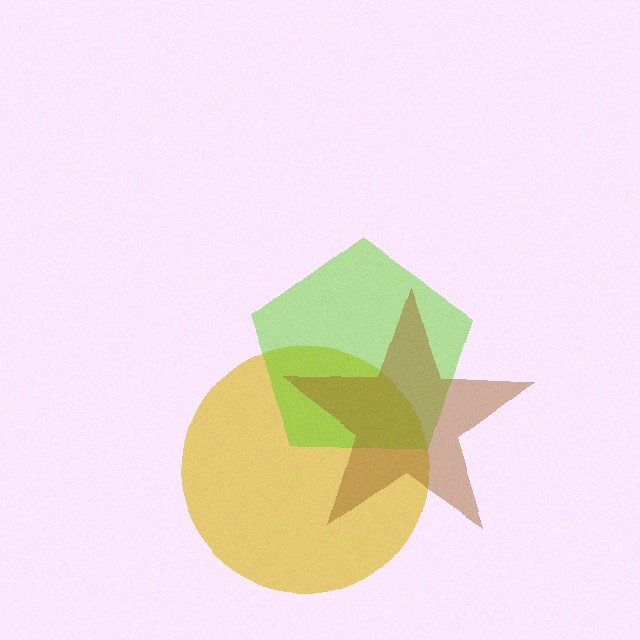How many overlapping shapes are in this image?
There are 3 overlapping shapes in the image.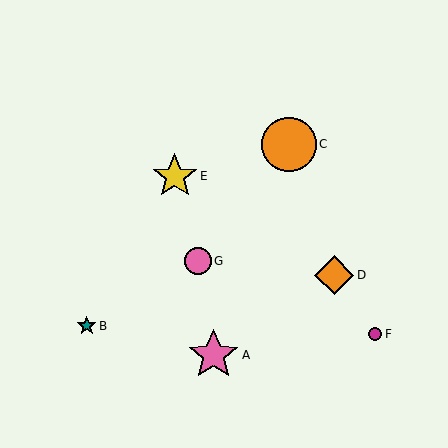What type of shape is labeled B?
Shape B is a teal star.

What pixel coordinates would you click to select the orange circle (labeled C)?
Click at (289, 144) to select the orange circle C.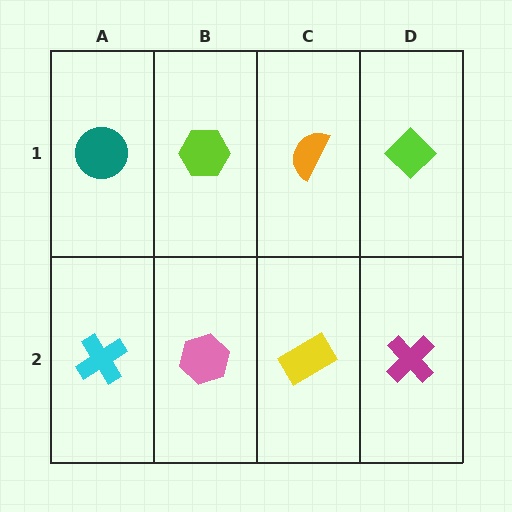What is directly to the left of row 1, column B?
A teal circle.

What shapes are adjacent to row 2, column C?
An orange semicircle (row 1, column C), a pink hexagon (row 2, column B), a magenta cross (row 2, column D).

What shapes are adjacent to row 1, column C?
A yellow rectangle (row 2, column C), a lime hexagon (row 1, column B), a lime diamond (row 1, column D).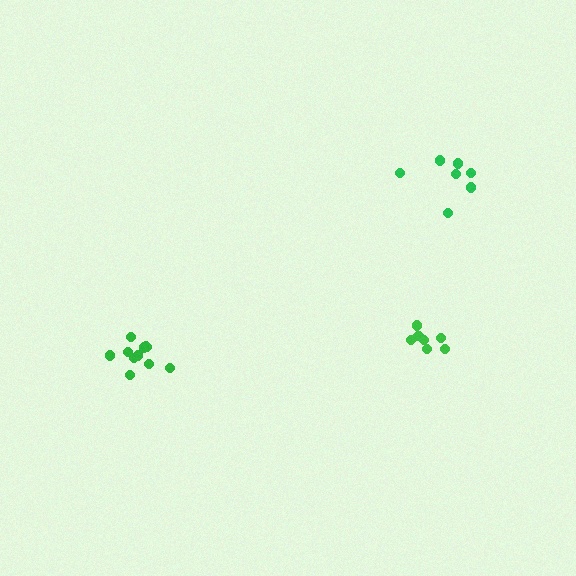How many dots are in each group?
Group 1: 11 dots, Group 2: 7 dots, Group 3: 7 dots (25 total).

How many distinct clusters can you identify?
There are 3 distinct clusters.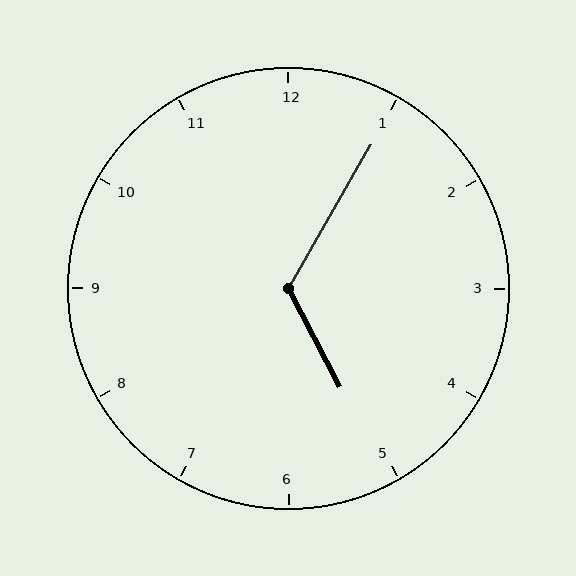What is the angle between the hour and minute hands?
Approximately 122 degrees.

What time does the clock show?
5:05.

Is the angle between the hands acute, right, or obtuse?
It is obtuse.